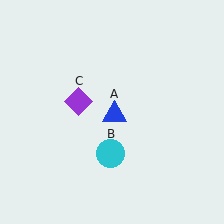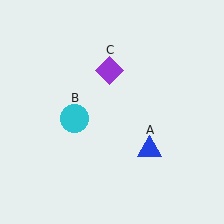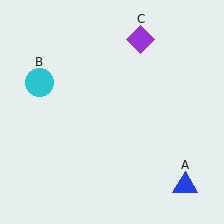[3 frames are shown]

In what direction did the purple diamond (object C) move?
The purple diamond (object C) moved up and to the right.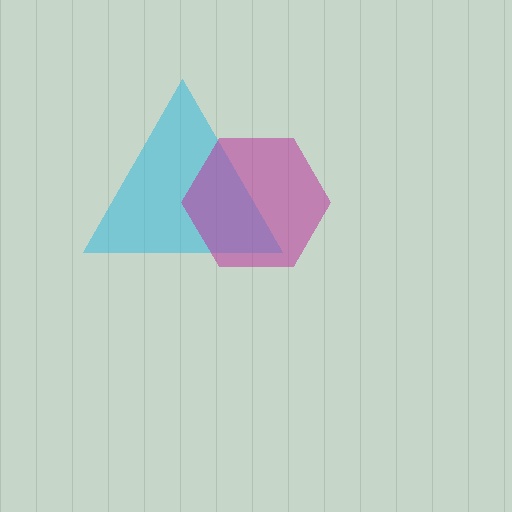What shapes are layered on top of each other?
The layered shapes are: a cyan triangle, a magenta hexagon.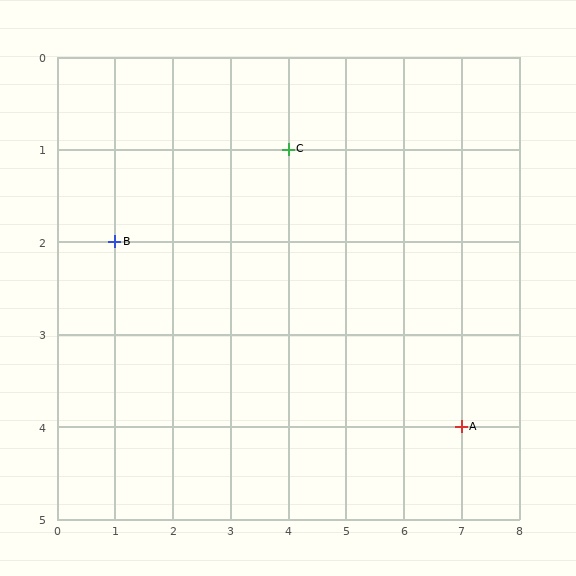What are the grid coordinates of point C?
Point C is at grid coordinates (4, 1).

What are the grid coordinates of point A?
Point A is at grid coordinates (7, 4).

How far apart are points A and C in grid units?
Points A and C are 3 columns and 3 rows apart (about 4.2 grid units diagonally).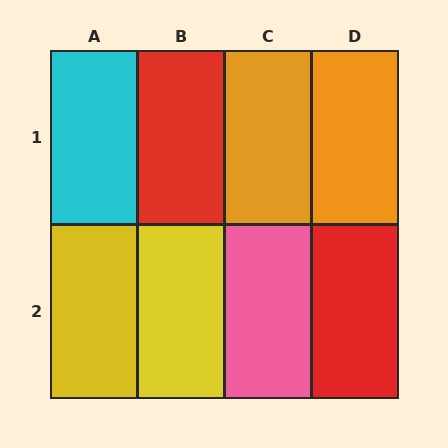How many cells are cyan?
1 cell is cyan.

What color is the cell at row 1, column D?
Orange.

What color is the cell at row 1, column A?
Cyan.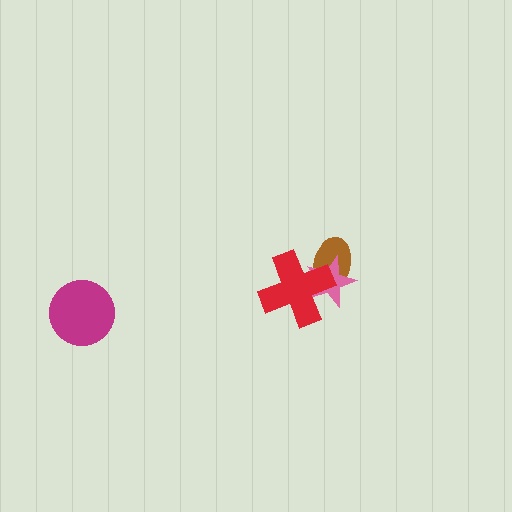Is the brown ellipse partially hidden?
Yes, it is partially covered by another shape.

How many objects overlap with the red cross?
2 objects overlap with the red cross.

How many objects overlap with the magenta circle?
0 objects overlap with the magenta circle.